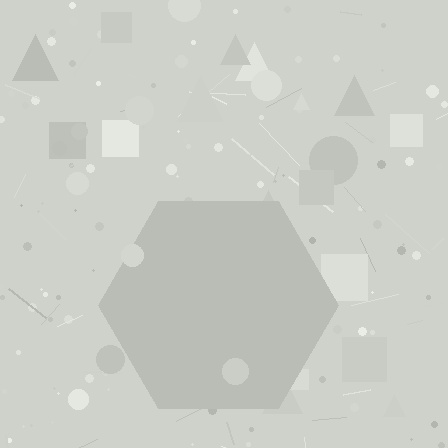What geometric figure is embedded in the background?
A hexagon is embedded in the background.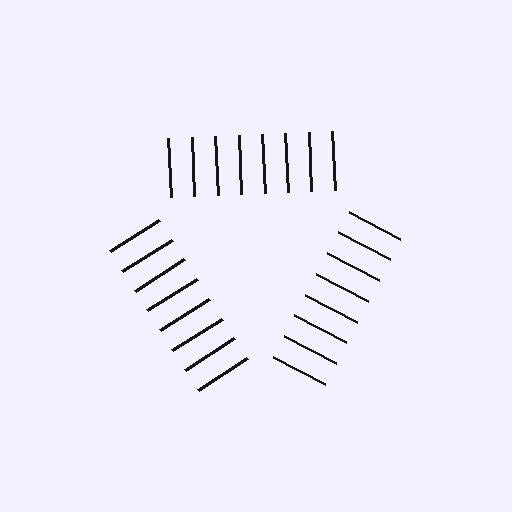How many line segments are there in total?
24 — 8 along each of the 3 edges.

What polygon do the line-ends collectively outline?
An illusory triangle — the line segments terminate on its edges but no continuous stroke is drawn.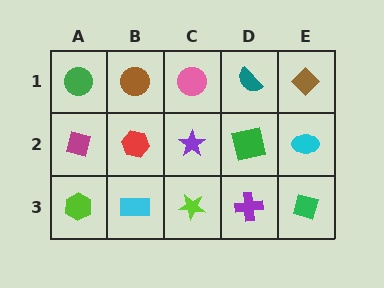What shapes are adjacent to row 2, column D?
A teal semicircle (row 1, column D), a purple cross (row 3, column D), a purple star (row 2, column C), a cyan ellipse (row 2, column E).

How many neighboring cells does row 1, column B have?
3.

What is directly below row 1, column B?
A red hexagon.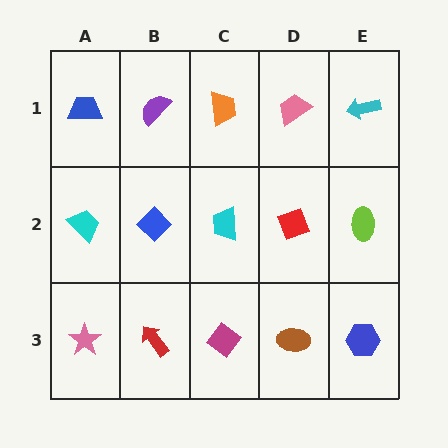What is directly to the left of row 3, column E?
A brown ellipse.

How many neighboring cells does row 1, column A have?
2.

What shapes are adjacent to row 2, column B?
A purple semicircle (row 1, column B), a red arrow (row 3, column B), a cyan trapezoid (row 2, column A), a cyan trapezoid (row 2, column C).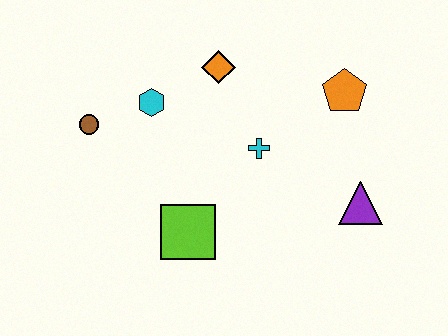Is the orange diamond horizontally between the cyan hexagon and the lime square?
No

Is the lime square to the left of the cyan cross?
Yes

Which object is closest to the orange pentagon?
The cyan cross is closest to the orange pentagon.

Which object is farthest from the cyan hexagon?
The purple triangle is farthest from the cyan hexagon.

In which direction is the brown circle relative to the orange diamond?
The brown circle is to the left of the orange diamond.